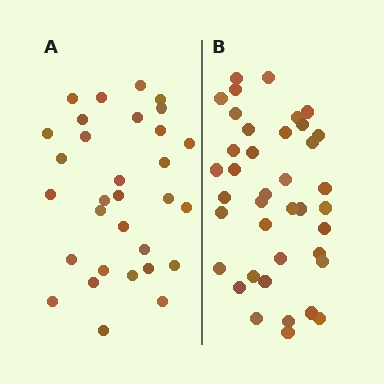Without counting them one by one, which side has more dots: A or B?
Region B (the right region) has more dots.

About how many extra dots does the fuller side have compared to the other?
Region B has roughly 8 or so more dots than region A.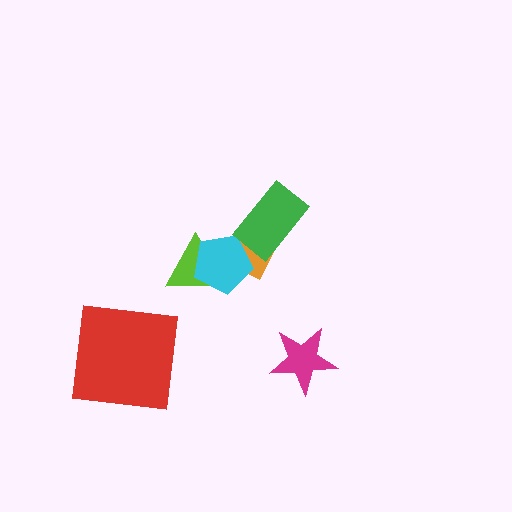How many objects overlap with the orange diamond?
3 objects overlap with the orange diamond.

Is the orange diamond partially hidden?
Yes, it is partially covered by another shape.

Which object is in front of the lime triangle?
The cyan pentagon is in front of the lime triangle.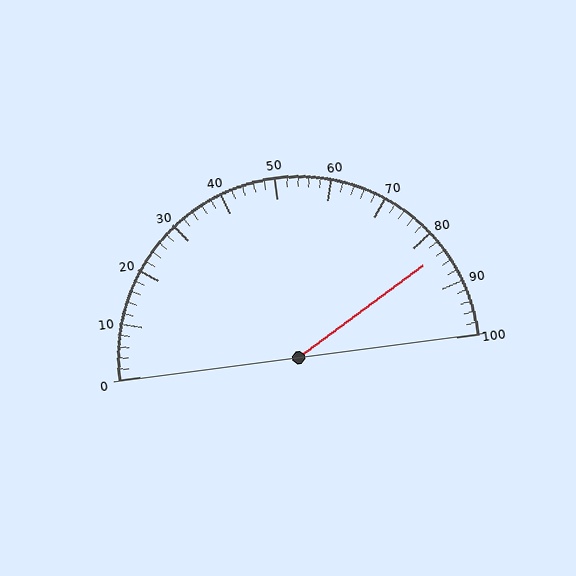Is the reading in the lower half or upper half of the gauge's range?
The reading is in the upper half of the range (0 to 100).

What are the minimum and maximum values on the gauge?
The gauge ranges from 0 to 100.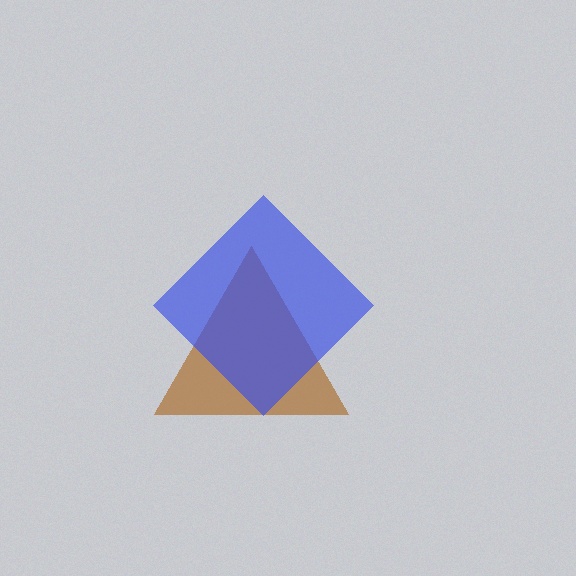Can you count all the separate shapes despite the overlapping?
Yes, there are 2 separate shapes.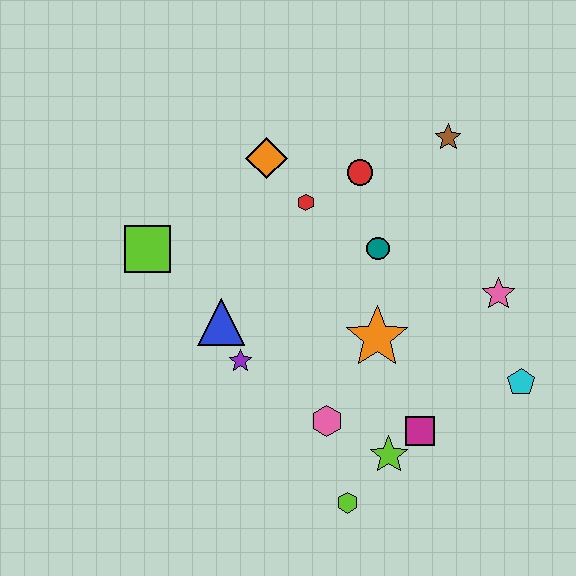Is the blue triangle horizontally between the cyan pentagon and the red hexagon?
No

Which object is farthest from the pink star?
The lime square is farthest from the pink star.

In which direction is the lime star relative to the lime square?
The lime star is to the right of the lime square.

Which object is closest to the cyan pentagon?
The pink star is closest to the cyan pentagon.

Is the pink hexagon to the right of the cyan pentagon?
No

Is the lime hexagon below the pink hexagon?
Yes